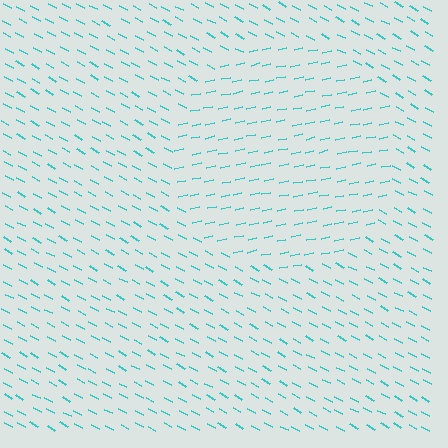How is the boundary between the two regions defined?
The boundary is defined purely by a change in line orientation (approximately 40 degrees difference). All lines are the same color and thickness.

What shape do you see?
I see a circle.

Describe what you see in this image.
The image is filled with small cyan line segments. A circle region in the image has lines oriented differently from the surrounding lines, creating a visible texture boundary.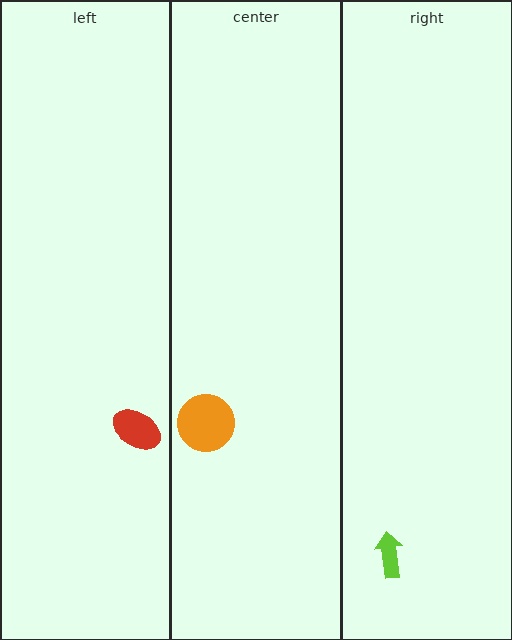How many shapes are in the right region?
1.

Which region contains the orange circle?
The center region.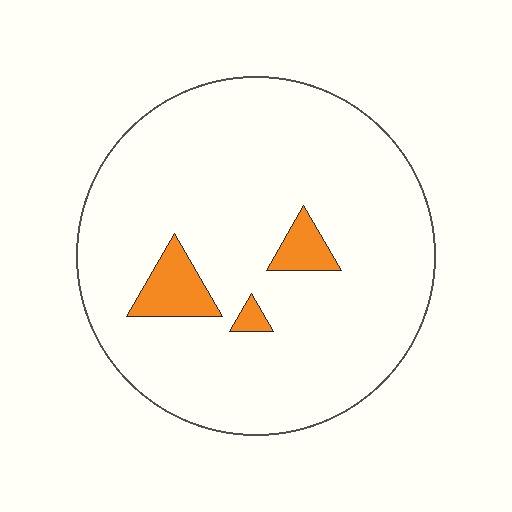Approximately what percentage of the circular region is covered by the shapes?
Approximately 5%.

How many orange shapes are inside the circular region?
3.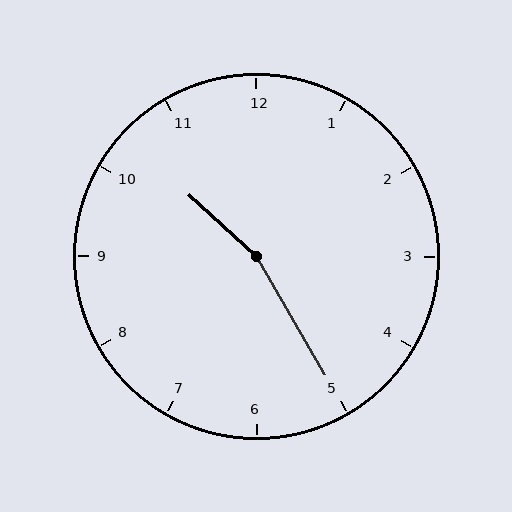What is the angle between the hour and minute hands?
Approximately 162 degrees.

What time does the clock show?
10:25.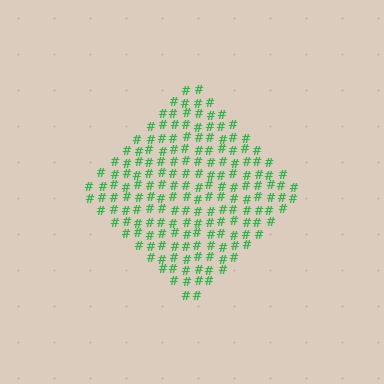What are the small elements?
The small elements are hash symbols.